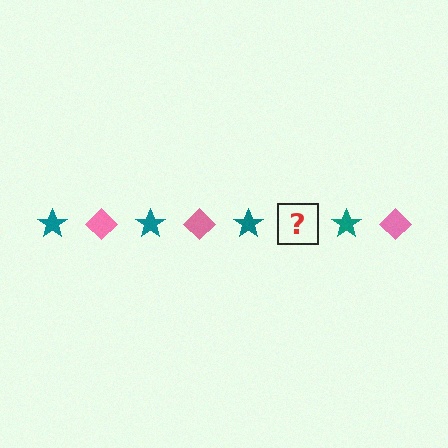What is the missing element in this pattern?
The missing element is a pink diamond.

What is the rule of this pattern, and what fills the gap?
The rule is that the pattern alternates between teal star and pink diamond. The gap should be filled with a pink diamond.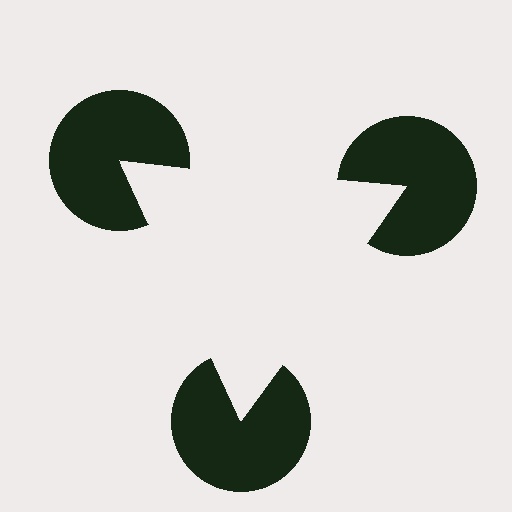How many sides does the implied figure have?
3 sides.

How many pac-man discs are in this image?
There are 3 — one at each vertex of the illusory triangle.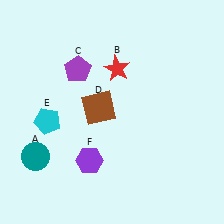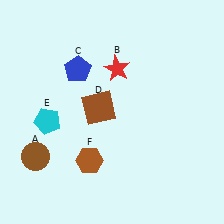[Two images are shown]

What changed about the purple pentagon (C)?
In Image 1, C is purple. In Image 2, it changed to blue.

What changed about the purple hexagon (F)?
In Image 1, F is purple. In Image 2, it changed to brown.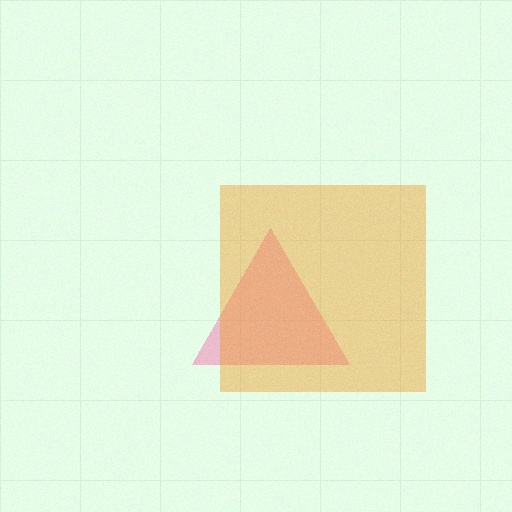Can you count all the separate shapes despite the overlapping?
Yes, there are 2 separate shapes.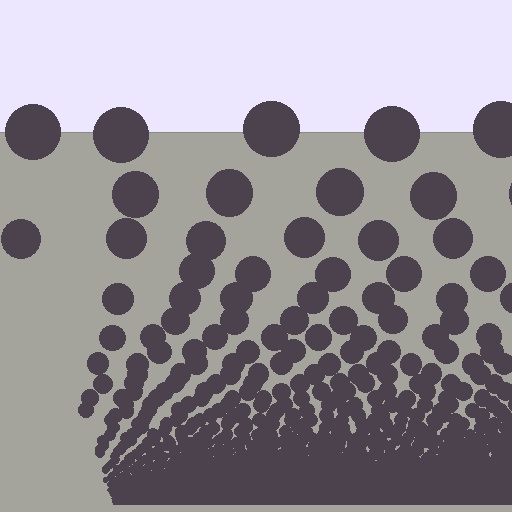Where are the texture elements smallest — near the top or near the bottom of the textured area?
Near the bottom.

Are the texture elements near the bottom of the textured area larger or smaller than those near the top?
Smaller. The gradient is inverted — elements near the bottom are smaller and denser.